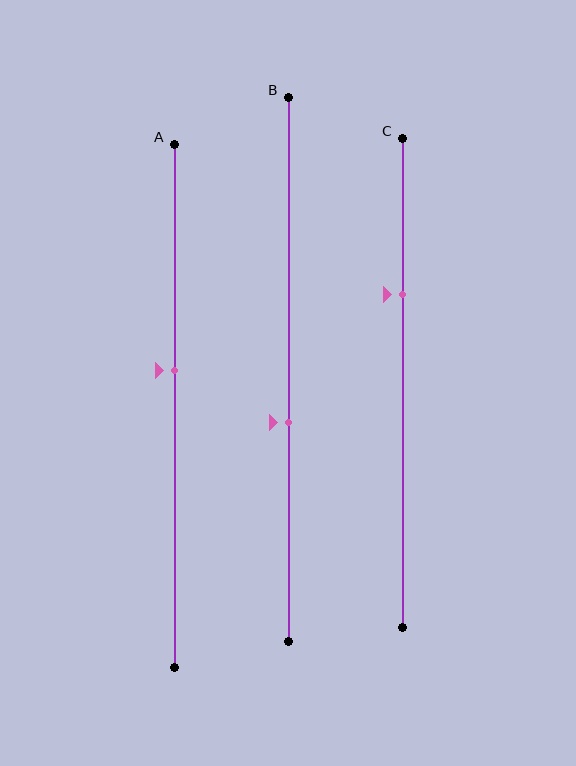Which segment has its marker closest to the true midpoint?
Segment A has its marker closest to the true midpoint.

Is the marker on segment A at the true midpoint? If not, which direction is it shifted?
No, the marker on segment A is shifted upward by about 7% of the segment length.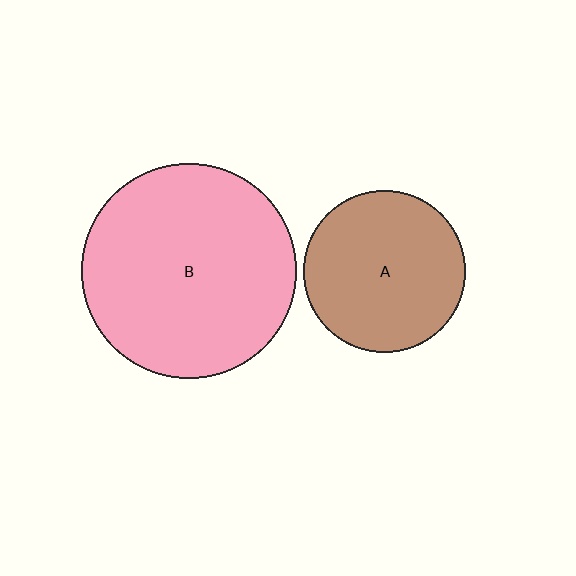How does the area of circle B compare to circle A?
Approximately 1.8 times.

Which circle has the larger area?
Circle B (pink).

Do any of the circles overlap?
No, none of the circles overlap.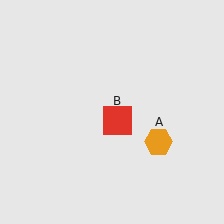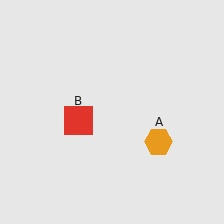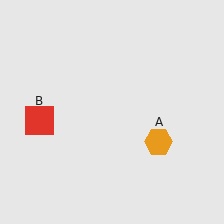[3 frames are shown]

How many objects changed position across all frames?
1 object changed position: red square (object B).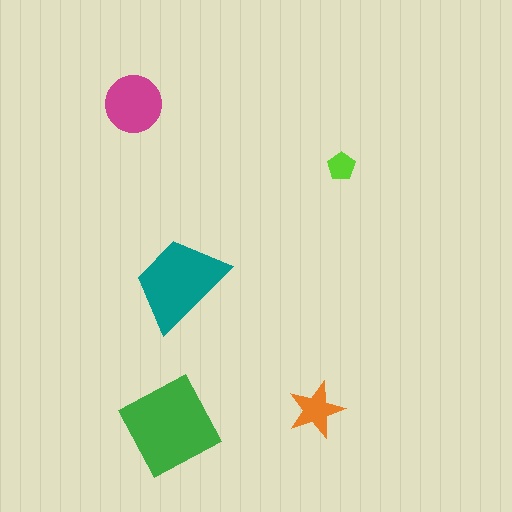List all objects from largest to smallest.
The green diamond, the teal trapezoid, the magenta circle, the orange star, the lime pentagon.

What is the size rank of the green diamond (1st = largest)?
1st.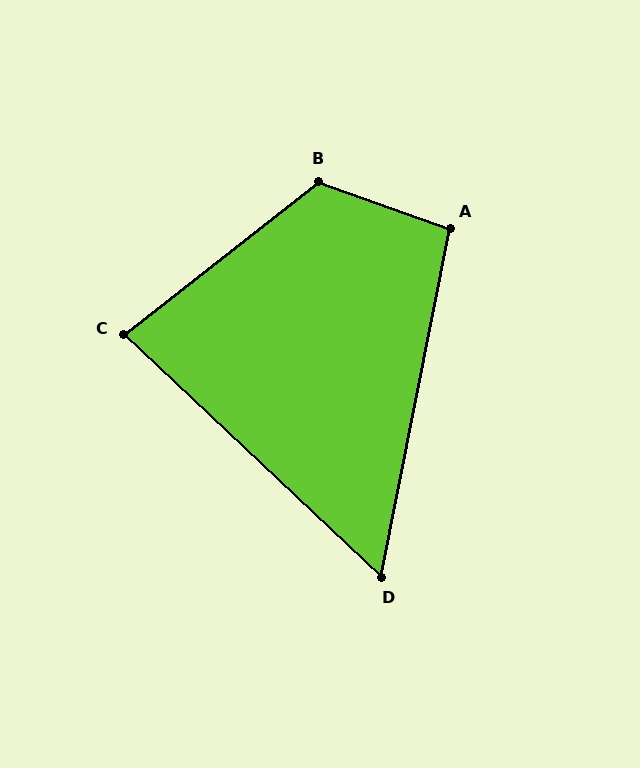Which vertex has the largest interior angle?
B, at approximately 122 degrees.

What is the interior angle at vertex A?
Approximately 99 degrees (obtuse).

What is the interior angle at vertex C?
Approximately 81 degrees (acute).